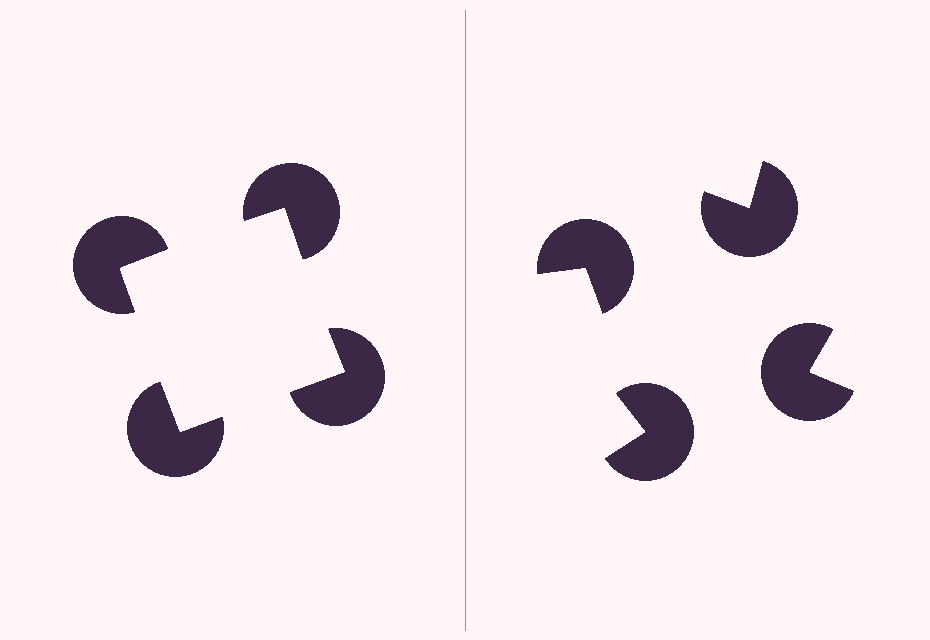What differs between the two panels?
The pac-man discs are positioned identically on both sides; only the wedge orientations differ. On the left they align to a square; on the right they are misaligned.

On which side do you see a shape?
An illusory square appears on the left side. On the right side the wedge cuts are rotated, so no coherent shape forms.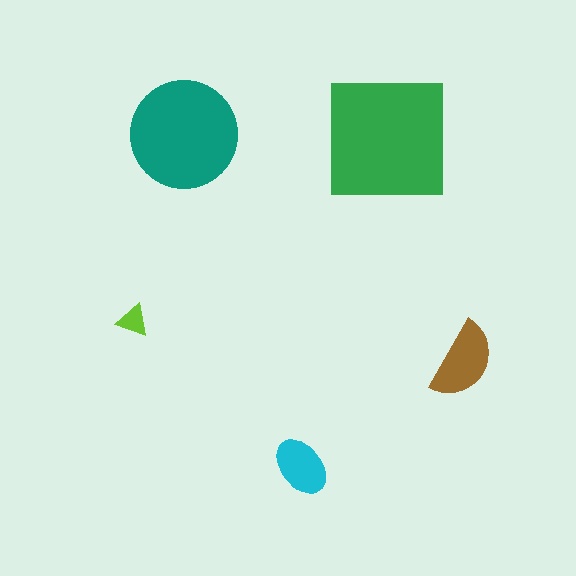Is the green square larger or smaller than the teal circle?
Larger.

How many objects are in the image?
There are 5 objects in the image.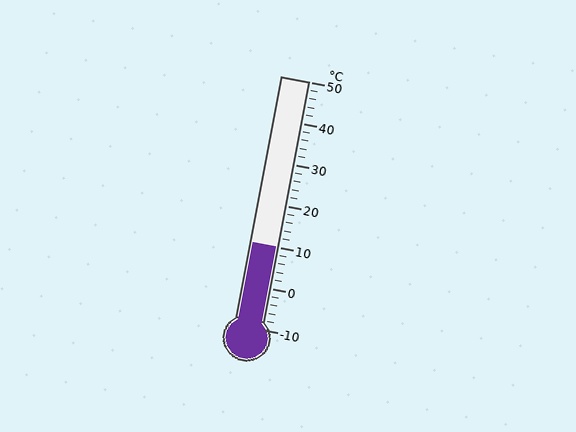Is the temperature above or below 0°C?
The temperature is above 0°C.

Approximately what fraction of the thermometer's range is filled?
The thermometer is filled to approximately 35% of its range.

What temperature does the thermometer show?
The thermometer shows approximately 10°C.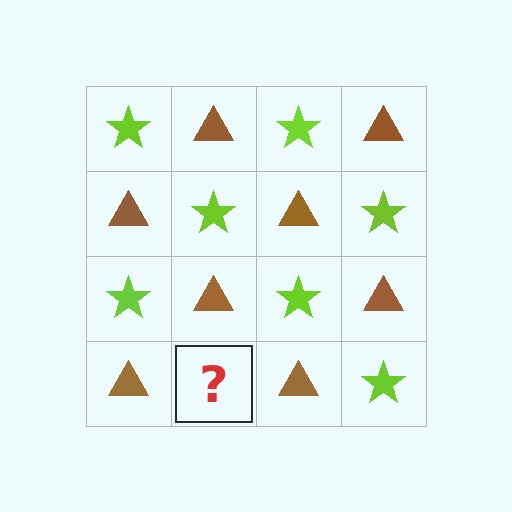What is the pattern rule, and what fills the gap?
The rule is that it alternates lime star and brown triangle in a checkerboard pattern. The gap should be filled with a lime star.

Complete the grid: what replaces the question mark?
The question mark should be replaced with a lime star.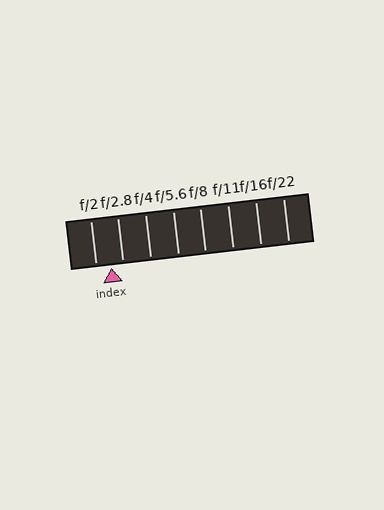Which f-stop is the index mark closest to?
The index mark is closest to f/2.8.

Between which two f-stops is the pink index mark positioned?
The index mark is between f/2 and f/2.8.